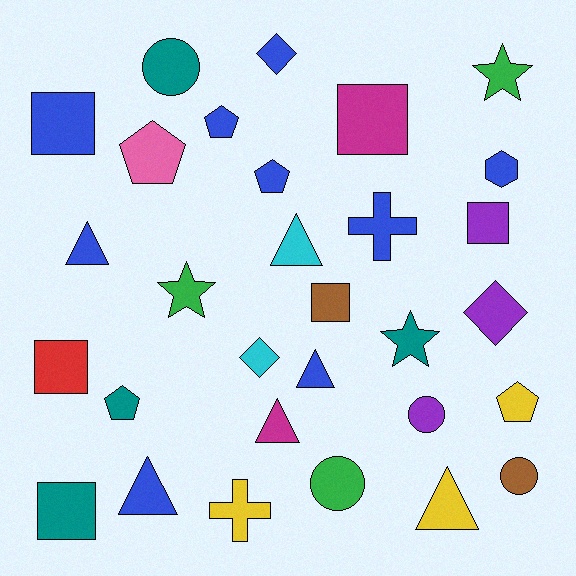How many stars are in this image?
There are 3 stars.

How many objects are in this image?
There are 30 objects.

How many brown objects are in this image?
There are 2 brown objects.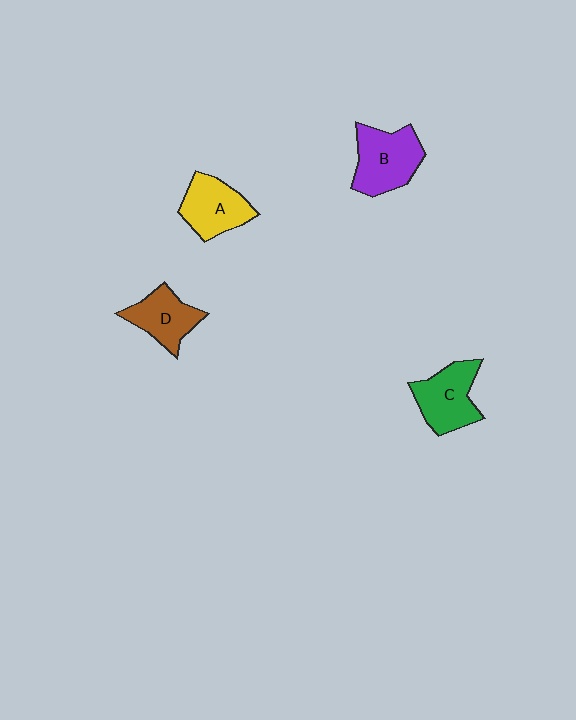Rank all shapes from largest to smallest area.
From largest to smallest: B (purple), C (green), A (yellow), D (brown).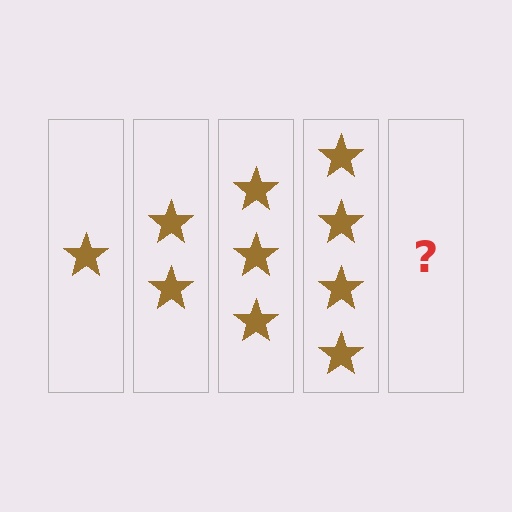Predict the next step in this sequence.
The next step is 5 stars.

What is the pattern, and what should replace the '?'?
The pattern is that each step adds one more star. The '?' should be 5 stars.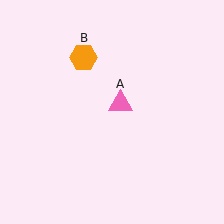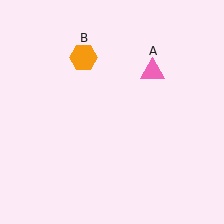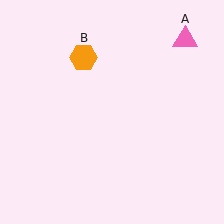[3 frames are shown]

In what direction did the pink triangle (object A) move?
The pink triangle (object A) moved up and to the right.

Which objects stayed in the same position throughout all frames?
Orange hexagon (object B) remained stationary.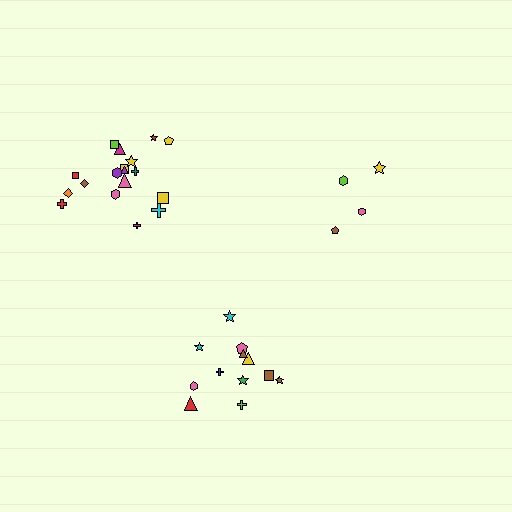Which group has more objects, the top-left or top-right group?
The top-left group.